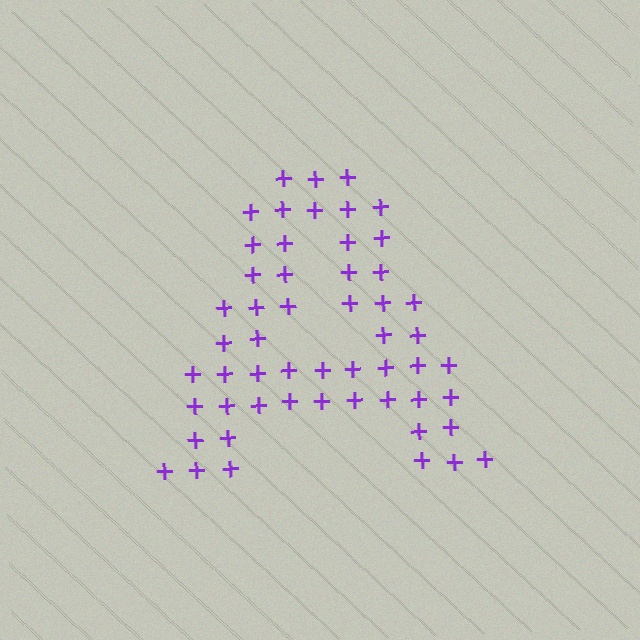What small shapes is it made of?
It is made of small plus signs.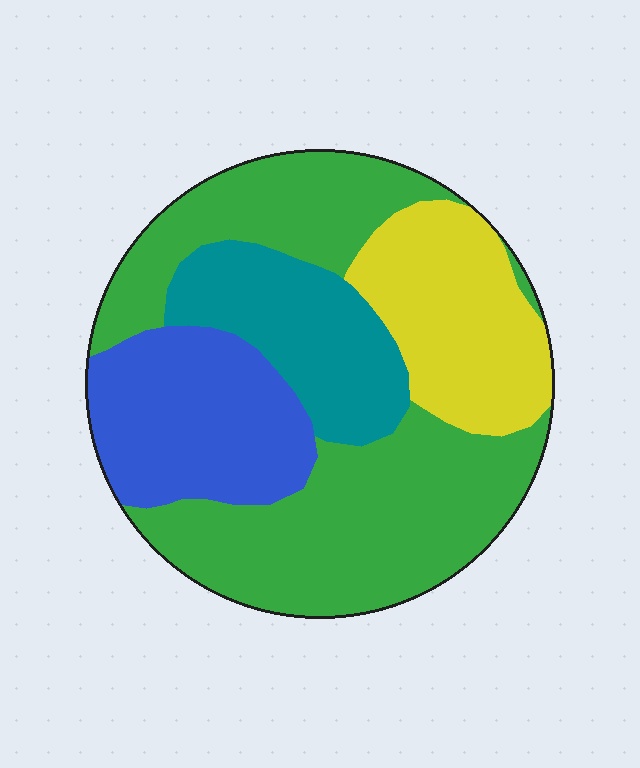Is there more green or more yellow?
Green.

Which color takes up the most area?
Green, at roughly 45%.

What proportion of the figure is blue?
Blue takes up about one fifth (1/5) of the figure.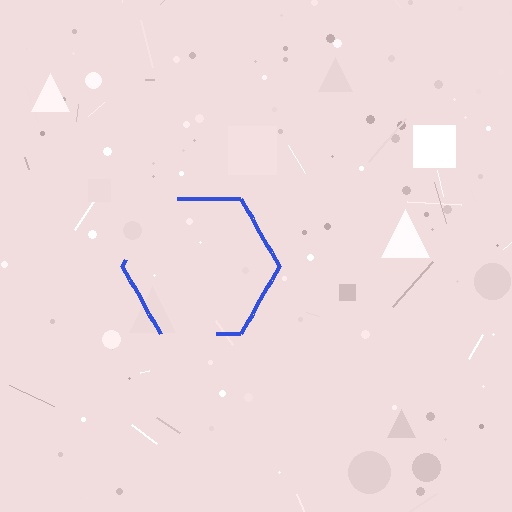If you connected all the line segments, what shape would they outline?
They would outline a hexagon.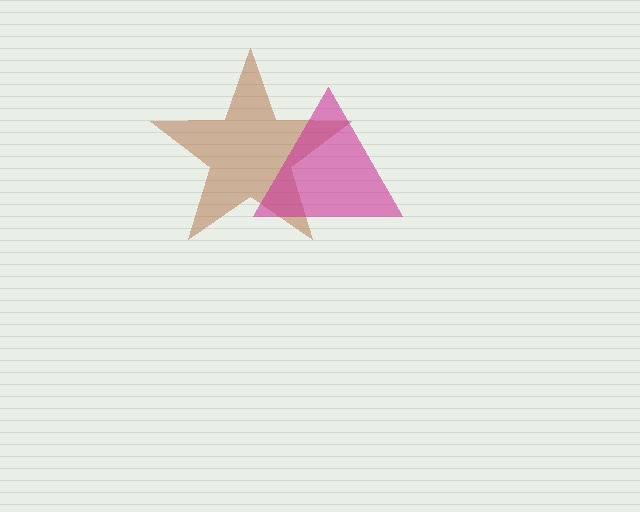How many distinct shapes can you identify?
There are 2 distinct shapes: a brown star, a magenta triangle.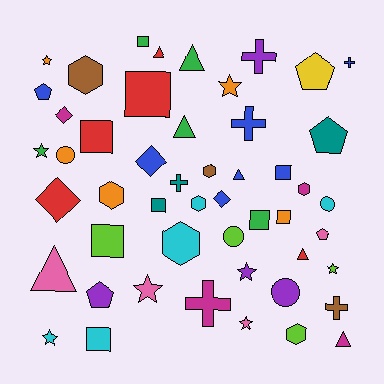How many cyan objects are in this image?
There are 5 cyan objects.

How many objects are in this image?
There are 50 objects.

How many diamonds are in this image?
There are 4 diamonds.